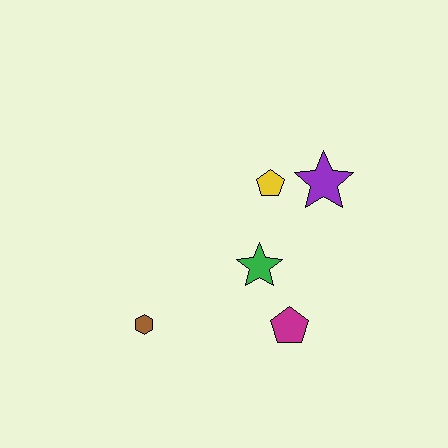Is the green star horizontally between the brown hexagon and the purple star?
Yes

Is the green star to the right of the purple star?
No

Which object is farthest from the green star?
The brown hexagon is farthest from the green star.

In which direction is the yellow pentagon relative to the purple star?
The yellow pentagon is to the left of the purple star.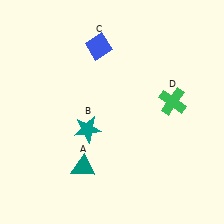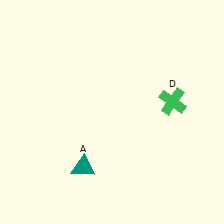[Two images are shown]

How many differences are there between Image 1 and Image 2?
There are 2 differences between the two images.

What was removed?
The teal star (B), the blue diamond (C) were removed in Image 2.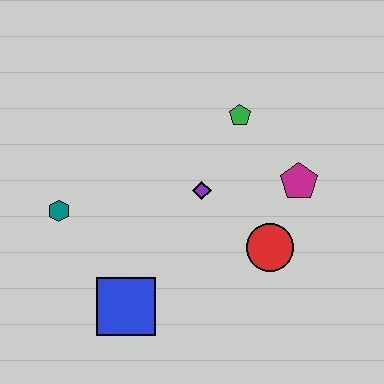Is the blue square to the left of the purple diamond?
Yes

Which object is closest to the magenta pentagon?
The red circle is closest to the magenta pentagon.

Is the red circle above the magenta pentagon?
No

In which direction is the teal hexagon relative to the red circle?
The teal hexagon is to the left of the red circle.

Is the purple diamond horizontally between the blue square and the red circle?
Yes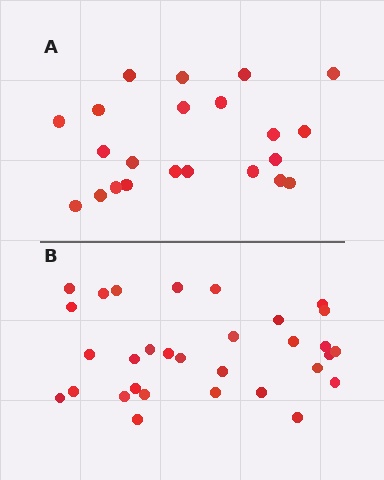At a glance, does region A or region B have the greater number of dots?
Region B (the bottom region) has more dots.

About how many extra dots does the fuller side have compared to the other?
Region B has roughly 8 or so more dots than region A.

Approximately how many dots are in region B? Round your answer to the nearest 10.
About 30 dots. (The exact count is 31, which rounds to 30.)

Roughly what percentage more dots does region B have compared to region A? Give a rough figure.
About 40% more.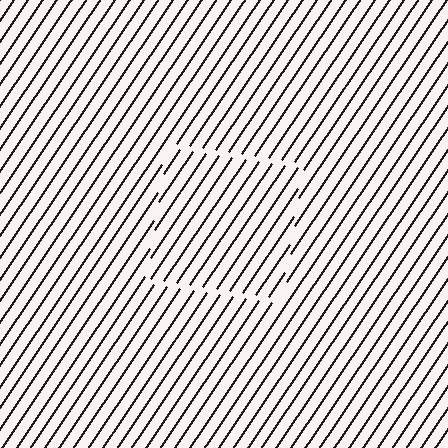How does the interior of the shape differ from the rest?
The interior of the shape contains the same grating, shifted by half a period — the contour is defined by the phase discontinuity where line-ends from the inner and outer gratings abut.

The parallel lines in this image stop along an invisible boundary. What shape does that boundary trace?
An illusory square. The interior of the shape contains the same grating, shifted by half a period — the contour is defined by the phase discontinuity where line-ends from the inner and outer gratings abut.